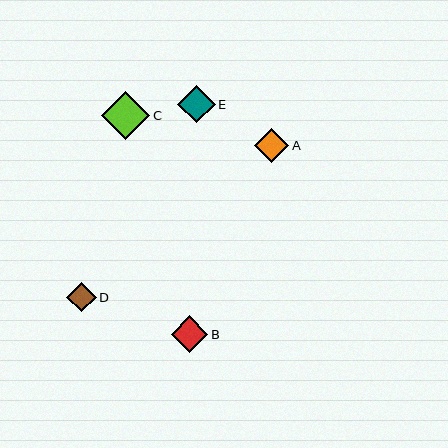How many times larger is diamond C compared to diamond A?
Diamond C is approximately 1.4 times the size of diamond A.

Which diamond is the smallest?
Diamond D is the smallest with a size of approximately 29 pixels.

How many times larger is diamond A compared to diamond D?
Diamond A is approximately 1.2 times the size of diamond D.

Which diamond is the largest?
Diamond C is the largest with a size of approximately 48 pixels.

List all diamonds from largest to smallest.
From largest to smallest: C, E, B, A, D.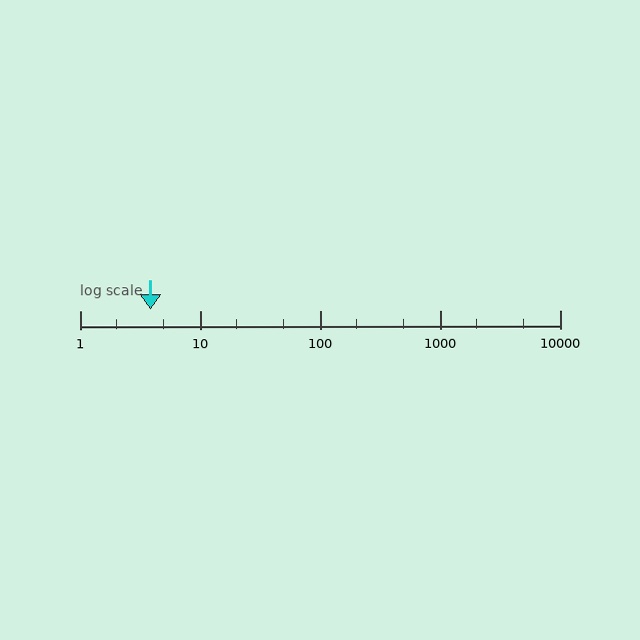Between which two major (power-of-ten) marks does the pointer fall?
The pointer is between 1 and 10.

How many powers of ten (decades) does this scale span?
The scale spans 4 decades, from 1 to 10000.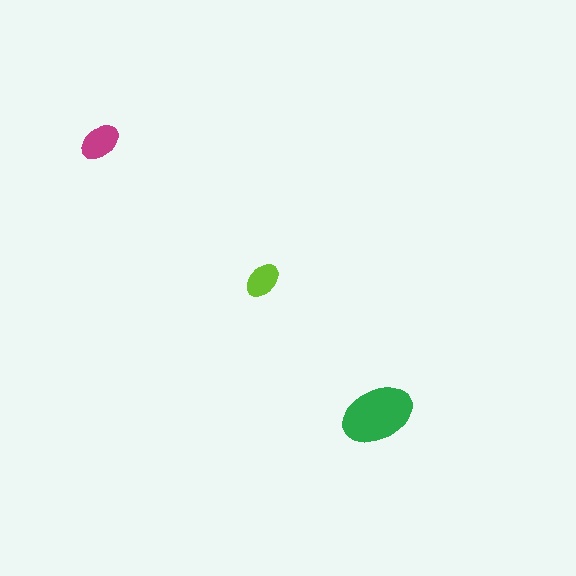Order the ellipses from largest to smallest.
the green one, the magenta one, the lime one.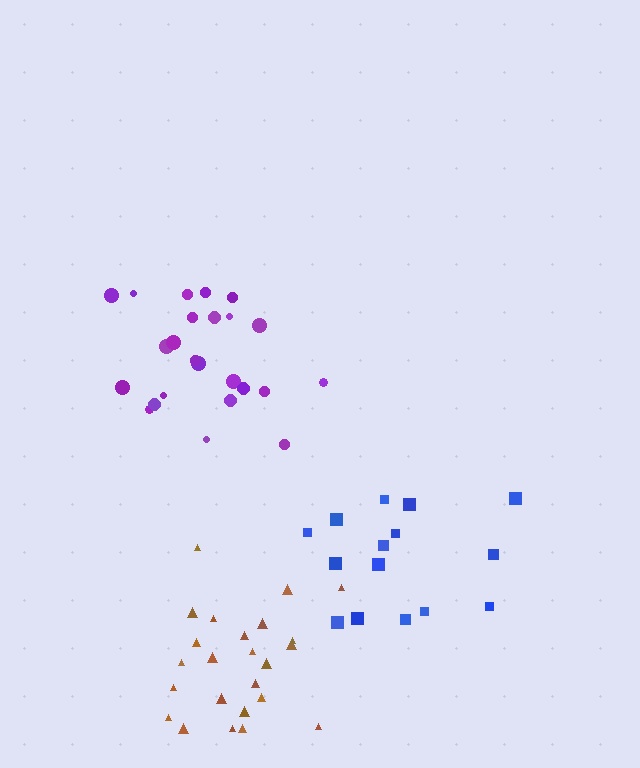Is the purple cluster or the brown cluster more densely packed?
Brown.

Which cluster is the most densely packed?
Brown.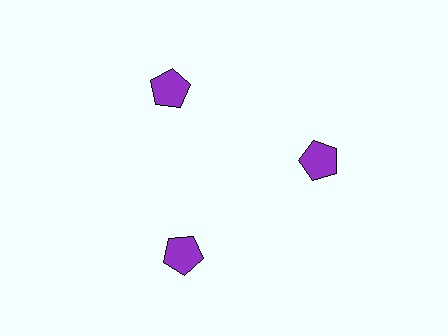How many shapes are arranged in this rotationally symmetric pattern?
There are 3 shapes, arranged in 3 groups of 1.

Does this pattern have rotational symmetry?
Yes, this pattern has 3-fold rotational symmetry. It looks the same after rotating 120 degrees around the center.